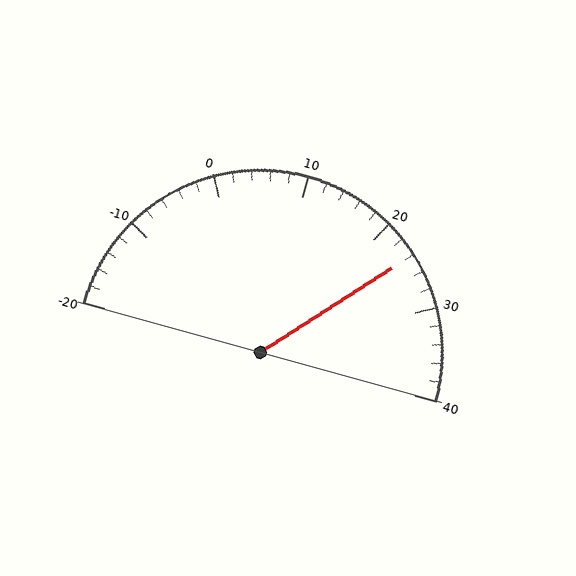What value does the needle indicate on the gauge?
The needle indicates approximately 24.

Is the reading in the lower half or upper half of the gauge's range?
The reading is in the upper half of the range (-20 to 40).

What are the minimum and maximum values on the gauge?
The gauge ranges from -20 to 40.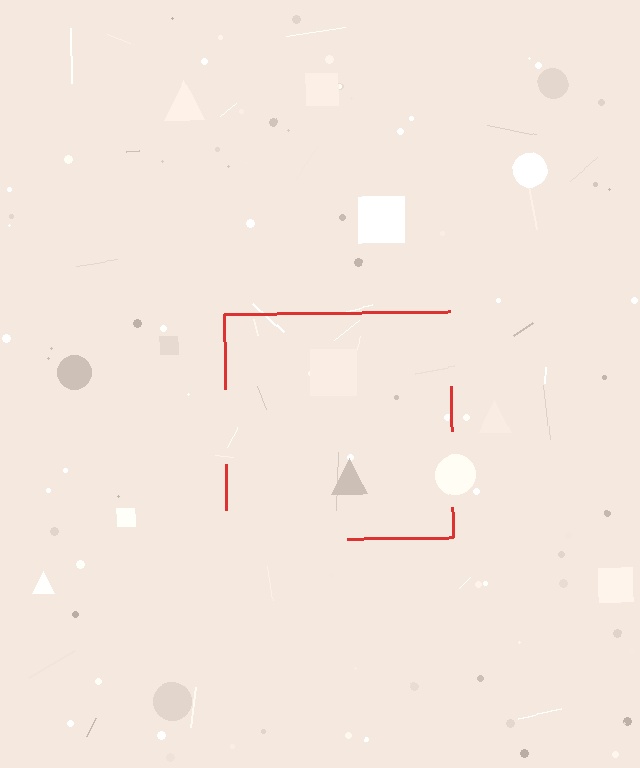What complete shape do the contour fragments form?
The contour fragments form a square.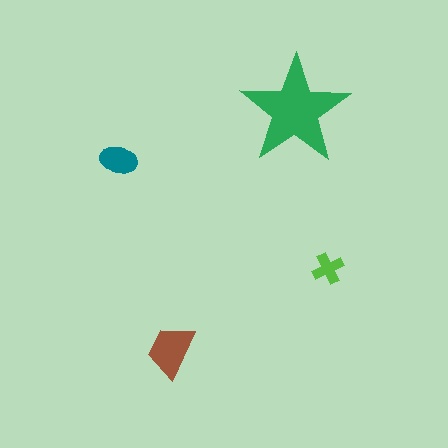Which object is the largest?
The green star.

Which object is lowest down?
The brown trapezoid is bottommost.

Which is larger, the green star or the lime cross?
The green star.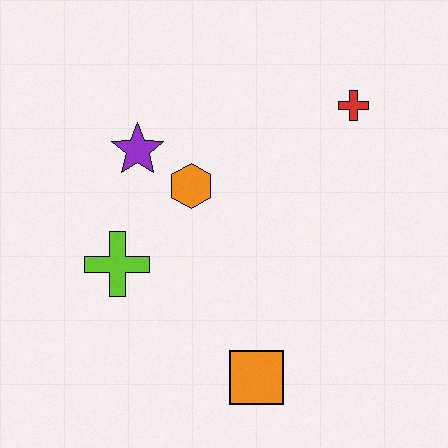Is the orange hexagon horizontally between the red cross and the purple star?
Yes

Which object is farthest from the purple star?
The orange square is farthest from the purple star.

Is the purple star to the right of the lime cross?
Yes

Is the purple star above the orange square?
Yes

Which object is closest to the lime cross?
The orange hexagon is closest to the lime cross.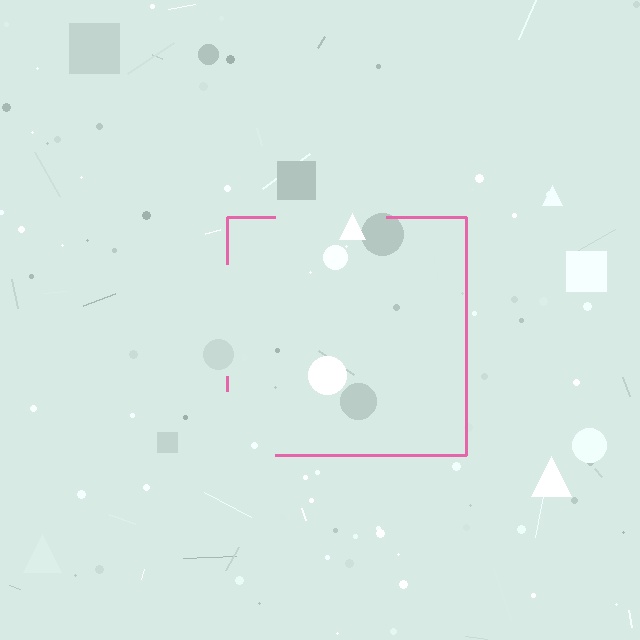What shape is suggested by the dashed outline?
The dashed outline suggests a square.